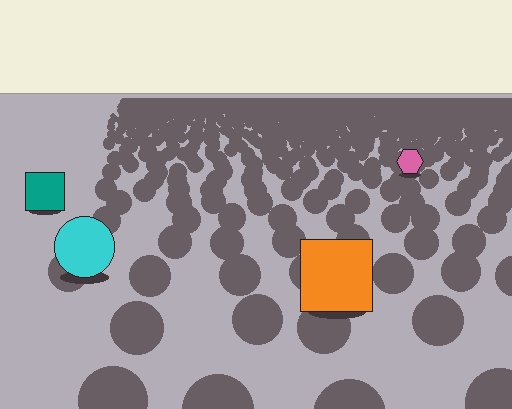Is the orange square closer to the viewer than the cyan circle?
Yes. The orange square is closer — you can tell from the texture gradient: the ground texture is coarser near it.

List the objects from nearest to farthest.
From nearest to farthest: the orange square, the cyan circle, the teal square, the pink hexagon.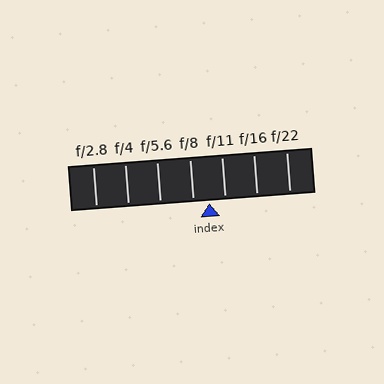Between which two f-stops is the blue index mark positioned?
The index mark is between f/8 and f/11.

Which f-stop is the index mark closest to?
The index mark is closest to f/11.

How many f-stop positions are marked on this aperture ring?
There are 7 f-stop positions marked.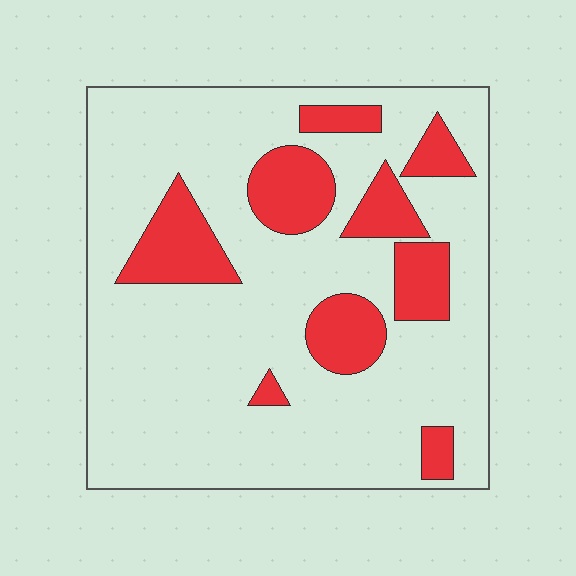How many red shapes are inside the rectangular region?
9.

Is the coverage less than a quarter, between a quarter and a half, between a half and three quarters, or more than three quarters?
Less than a quarter.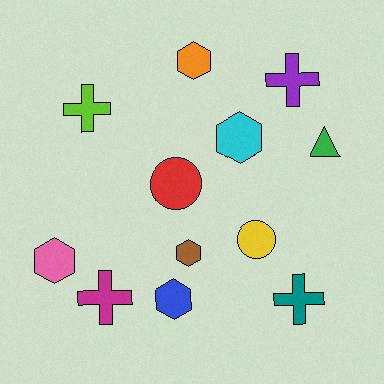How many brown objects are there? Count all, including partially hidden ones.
There is 1 brown object.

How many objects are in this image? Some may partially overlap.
There are 12 objects.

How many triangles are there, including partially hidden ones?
There is 1 triangle.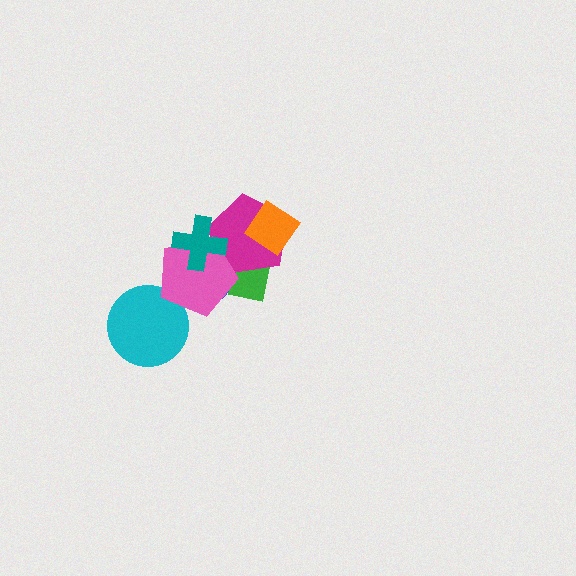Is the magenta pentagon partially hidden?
Yes, it is partially covered by another shape.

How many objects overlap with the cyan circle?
1 object overlaps with the cyan circle.